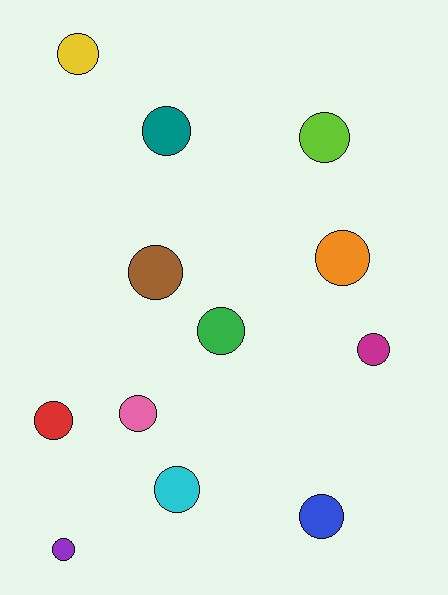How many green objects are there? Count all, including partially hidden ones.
There is 1 green object.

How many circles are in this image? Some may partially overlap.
There are 12 circles.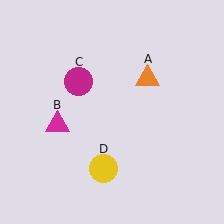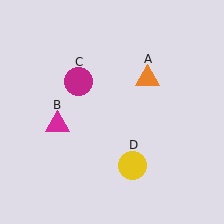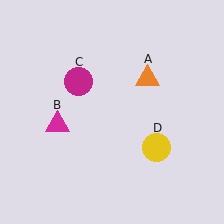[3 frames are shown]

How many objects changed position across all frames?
1 object changed position: yellow circle (object D).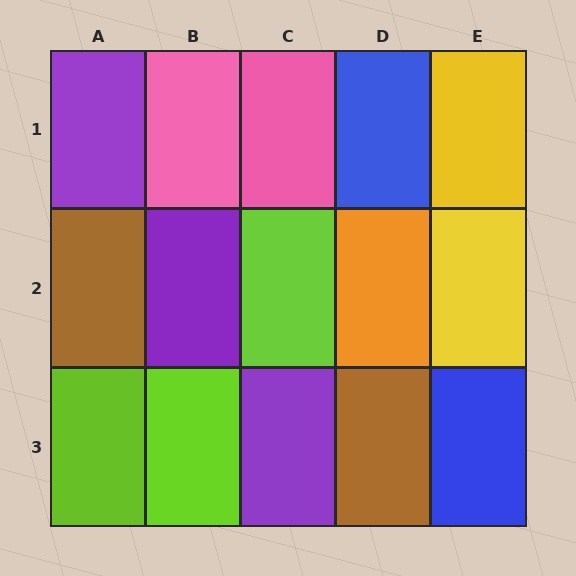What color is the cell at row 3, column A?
Lime.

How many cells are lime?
3 cells are lime.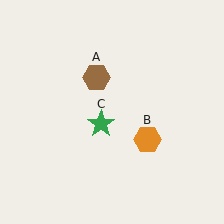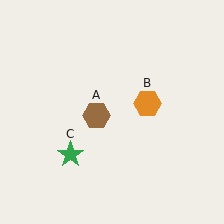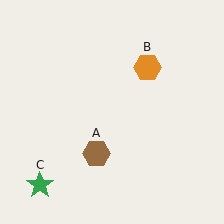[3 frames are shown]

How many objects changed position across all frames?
3 objects changed position: brown hexagon (object A), orange hexagon (object B), green star (object C).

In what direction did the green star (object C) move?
The green star (object C) moved down and to the left.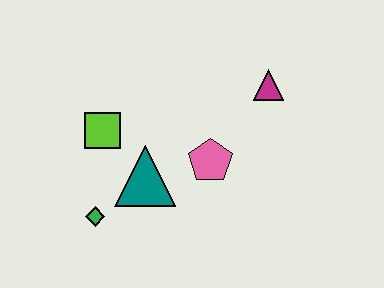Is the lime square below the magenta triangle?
Yes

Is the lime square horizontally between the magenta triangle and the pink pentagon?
No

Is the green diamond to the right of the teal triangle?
No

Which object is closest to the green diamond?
The teal triangle is closest to the green diamond.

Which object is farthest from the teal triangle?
The magenta triangle is farthest from the teal triangle.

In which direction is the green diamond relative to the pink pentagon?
The green diamond is to the left of the pink pentagon.